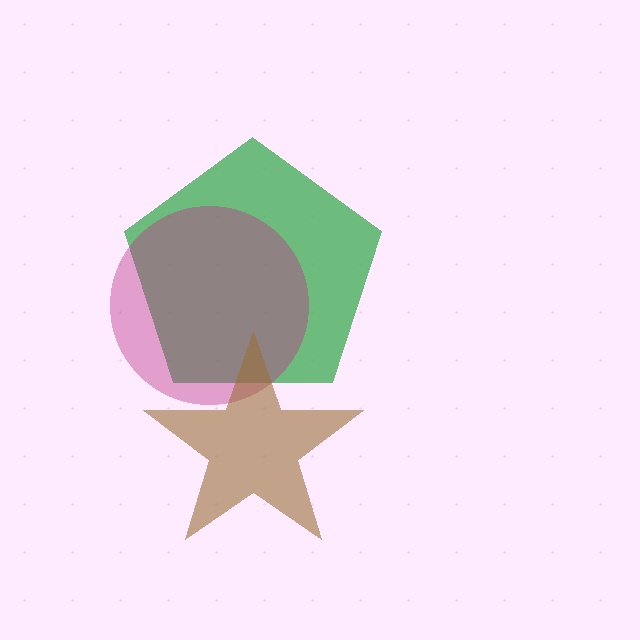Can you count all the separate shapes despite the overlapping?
Yes, there are 3 separate shapes.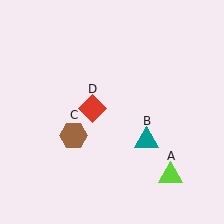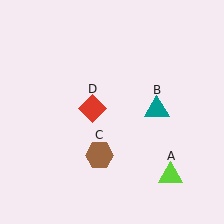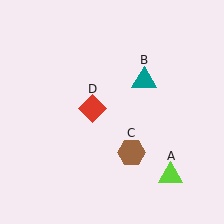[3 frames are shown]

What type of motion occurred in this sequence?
The teal triangle (object B), brown hexagon (object C) rotated counterclockwise around the center of the scene.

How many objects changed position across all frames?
2 objects changed position: teal triangle (object B), brown hexagon (object C).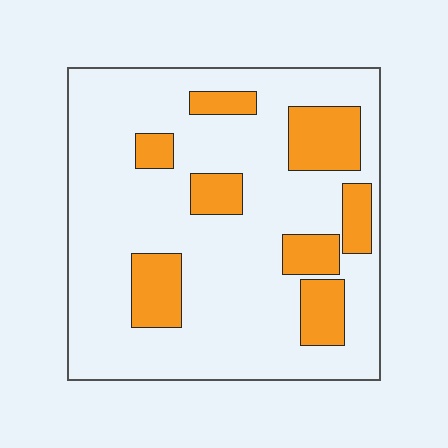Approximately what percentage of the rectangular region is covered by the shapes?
Approximately 20%.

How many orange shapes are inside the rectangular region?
8.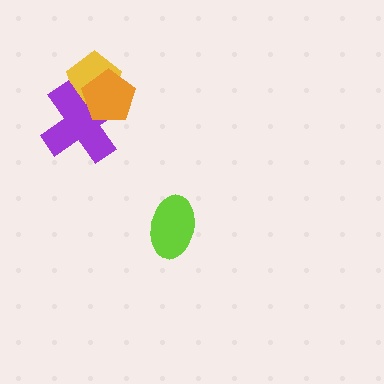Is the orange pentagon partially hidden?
No, no other shape covers it.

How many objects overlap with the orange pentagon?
2 objects overlap with the orange pentagon.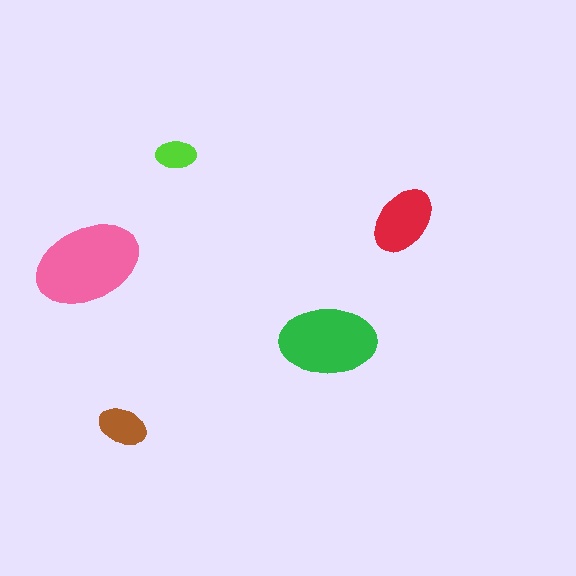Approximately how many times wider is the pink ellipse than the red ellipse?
About 1.5 times wider.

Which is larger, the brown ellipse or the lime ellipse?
The brown one.